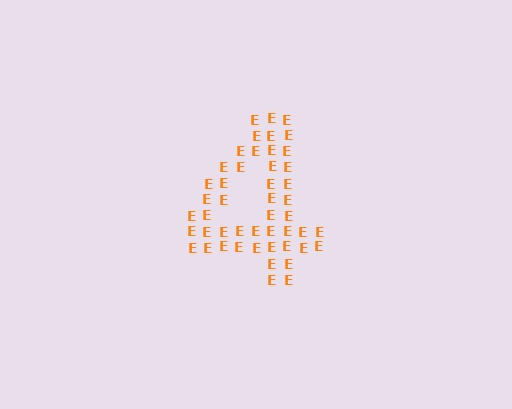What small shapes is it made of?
It is made of small letter E's.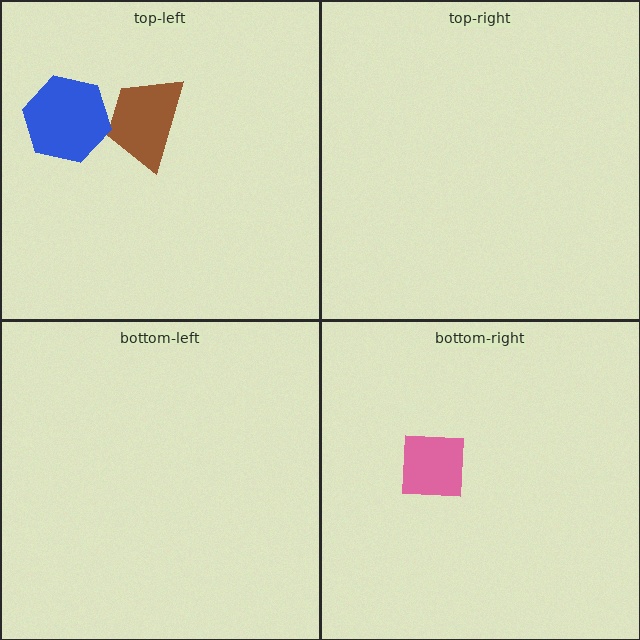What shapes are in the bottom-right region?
The pink square.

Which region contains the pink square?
The bottom-right region.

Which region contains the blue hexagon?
The top-left region.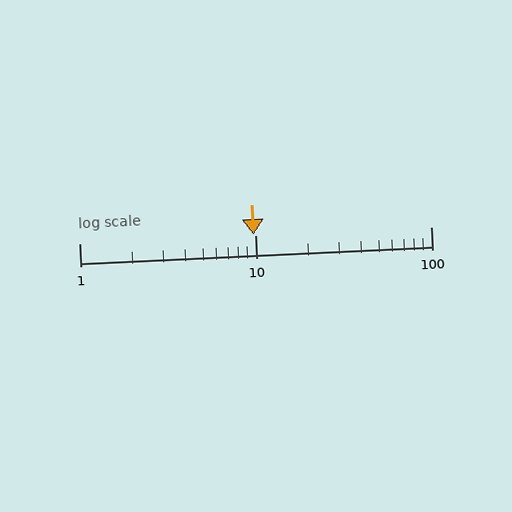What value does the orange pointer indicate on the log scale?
The pointer indicates approximately 9.8.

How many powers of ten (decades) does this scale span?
The scale spans 2 decades, from 1 to 100.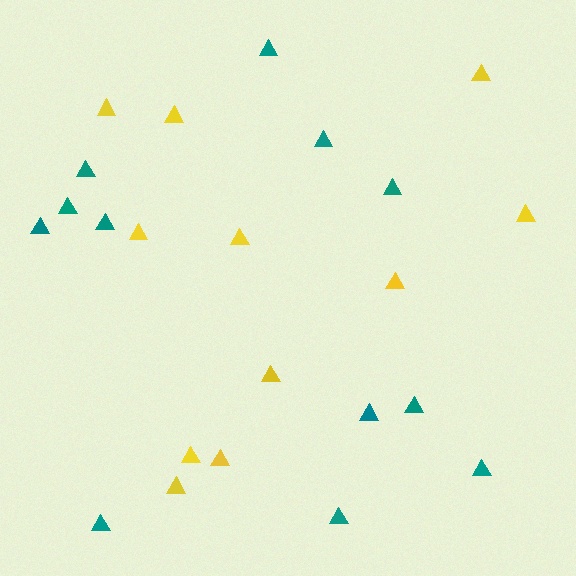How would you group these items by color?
There are 2 groups: one group of teal triangles (12) and one group of yellow triangles (11).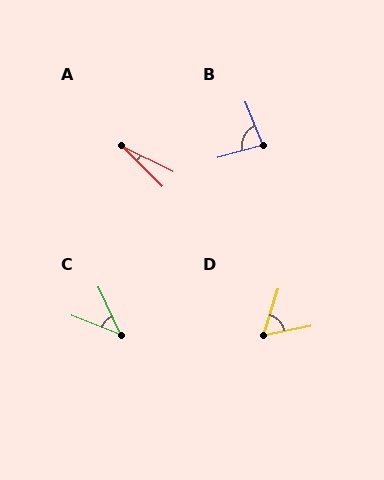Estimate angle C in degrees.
Approximately 44 degrees.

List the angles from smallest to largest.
A (18°), C (44°), D (61°), B (83°).